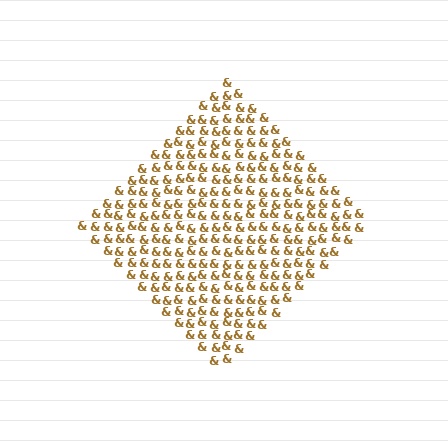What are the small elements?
The small elements are ampersands.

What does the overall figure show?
The overall figure shows a diamond.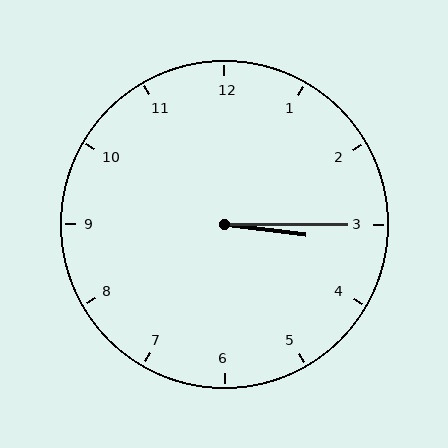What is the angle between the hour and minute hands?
Approximately 8 degrees.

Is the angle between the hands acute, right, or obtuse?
It is acute.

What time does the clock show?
3:15.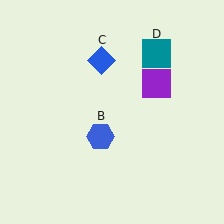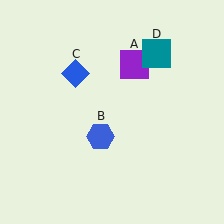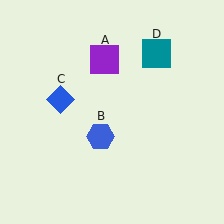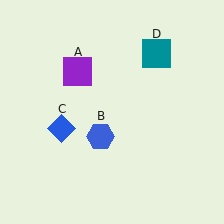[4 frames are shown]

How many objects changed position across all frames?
2 objects changed position: purple square (object A), blue diamond (object C).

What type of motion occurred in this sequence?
The purple square (object A), blue diamond (object C) rotated counterclockwise around the center of the scene.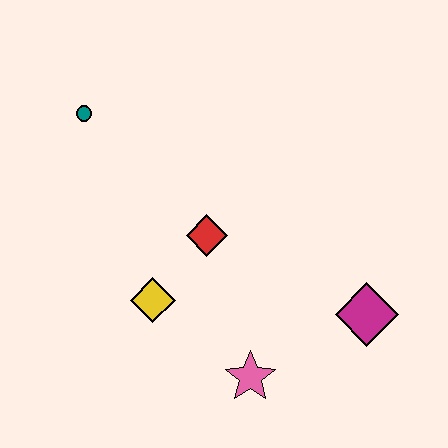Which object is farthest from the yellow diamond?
The magenta diamond is farthest from the yellow diamond.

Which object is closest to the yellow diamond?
The red diamond is closest to the yellow diamond.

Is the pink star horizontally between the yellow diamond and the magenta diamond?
Yes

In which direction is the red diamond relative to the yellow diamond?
The red diamond is above the yellow diamond.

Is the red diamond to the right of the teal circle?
Yes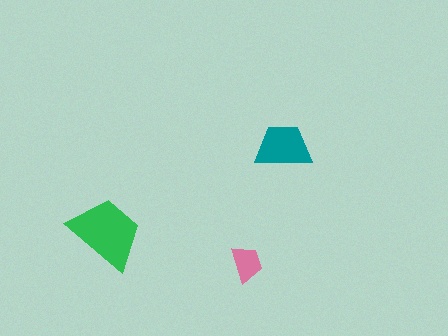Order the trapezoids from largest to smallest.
the green one, the teal one, the pink one.